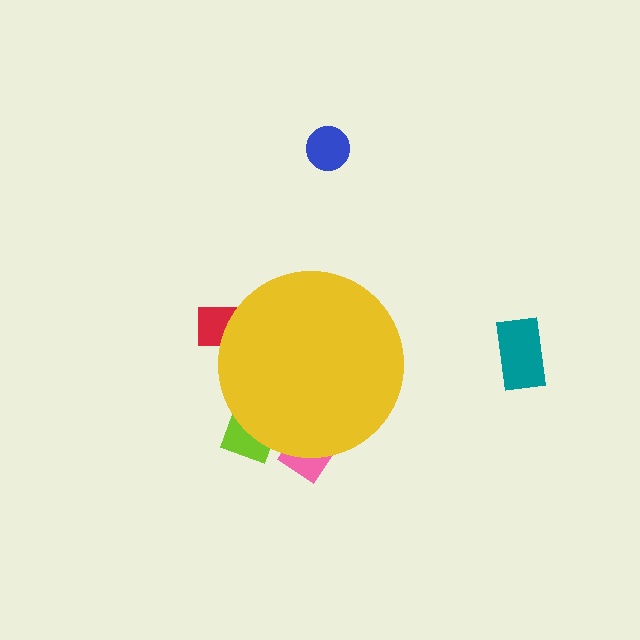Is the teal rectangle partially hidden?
No, the teal rectangle is fully visible.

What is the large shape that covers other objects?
A yellow circle.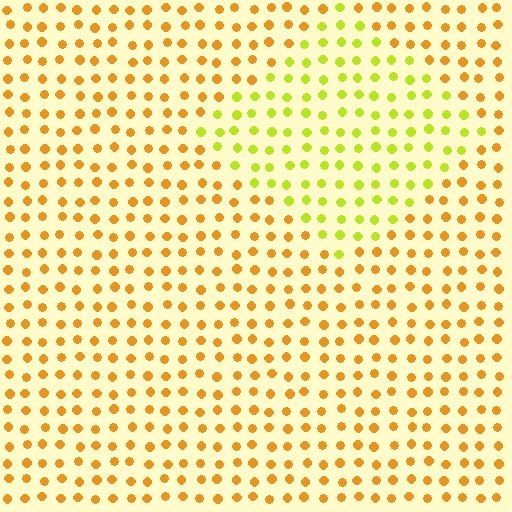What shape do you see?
I see a diamond.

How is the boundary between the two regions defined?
The boundary is defined purely by a slight shift in hue (about 40 degrees). Spacing, size, and orientation are identical on both sides.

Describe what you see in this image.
The image is filled with small orange elements in a uniform arrangement. A diamond-shaped region is visible where the elements are tinted to a slightly different hue, forming a subtle color boundary.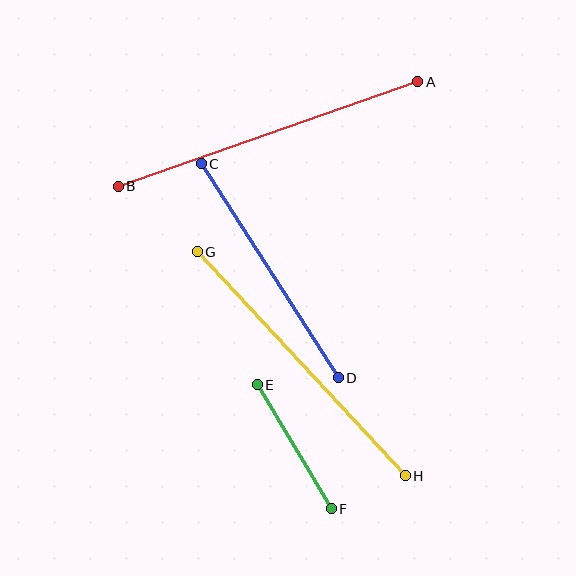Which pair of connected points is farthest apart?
Points A and B are farthest apart.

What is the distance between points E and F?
The distance is approximately 144 pixels.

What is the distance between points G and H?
The distance is approximately 305 pixels.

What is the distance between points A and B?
The distance is approximately 317 pixels.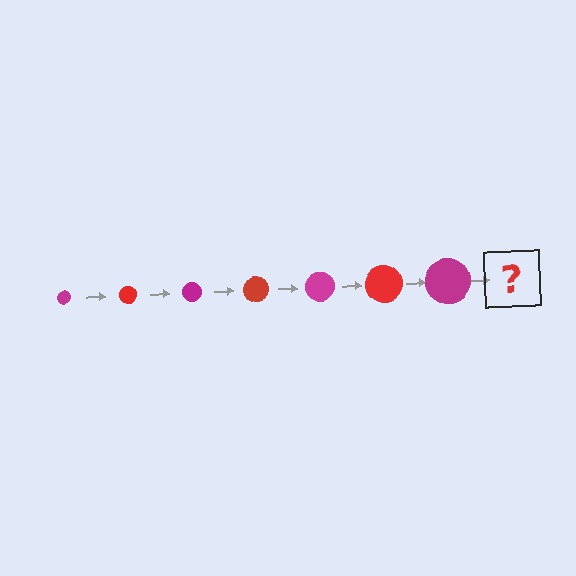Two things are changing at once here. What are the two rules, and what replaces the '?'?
The two rules are that the circle grows larger each step and the color cycles through magenta and red. The '?' should be a red circle, larger than the previous one.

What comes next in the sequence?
The next element should be a red circle, larger than the previous one.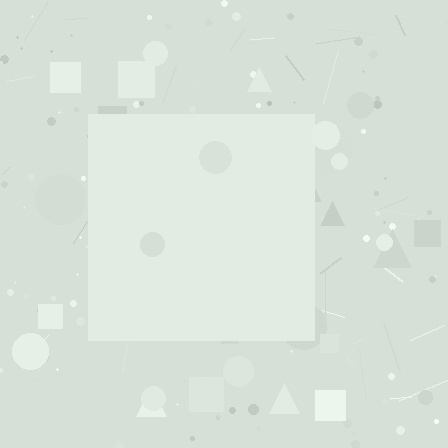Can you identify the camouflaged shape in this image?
The camouflaged shape is a square.